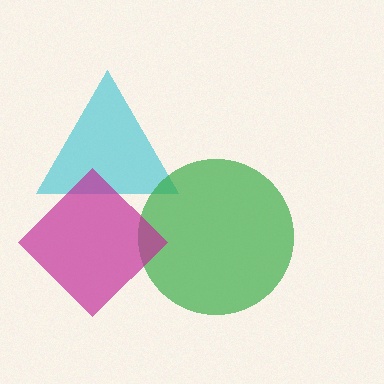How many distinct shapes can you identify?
There are 3 distinct shapes: a cyan triangle, a green circle, a magenta diamond.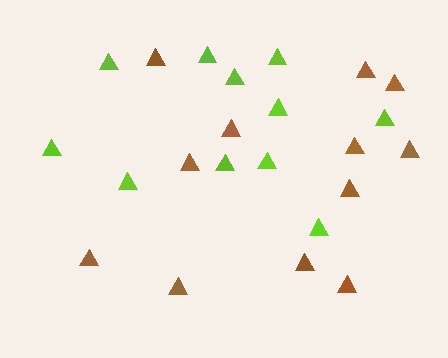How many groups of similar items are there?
There are 2 groups: one group of brown triangles (12) and one group of lime triangles (11).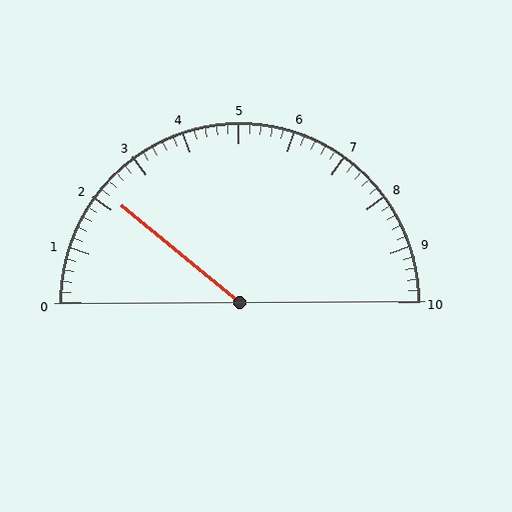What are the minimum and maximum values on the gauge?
The gauge ranges from 0 to 10.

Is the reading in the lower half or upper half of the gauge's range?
The reading is in the lower half of the range (0 to 10).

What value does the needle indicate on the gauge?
The needle indicates approximately 2.2.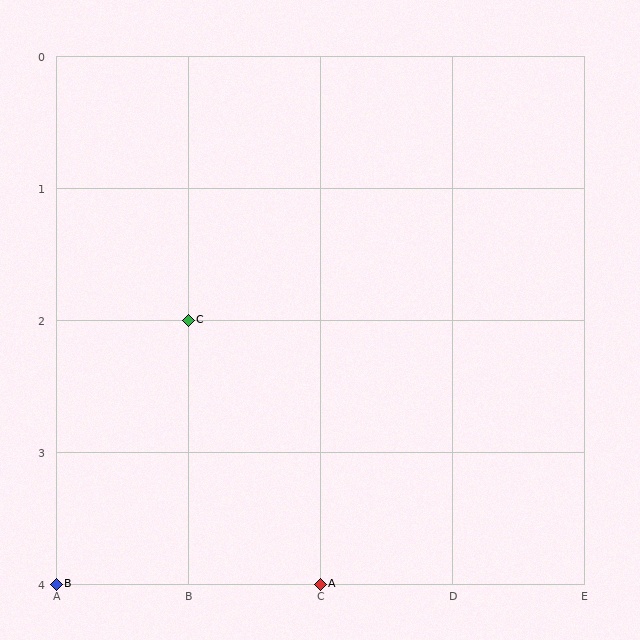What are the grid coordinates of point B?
Point B is at grid coordinates (A, 4).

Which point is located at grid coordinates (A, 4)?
Point B is at (A, 4).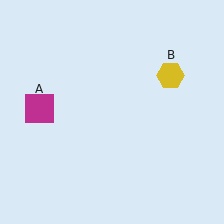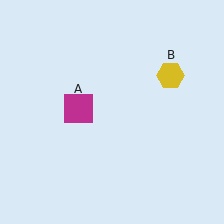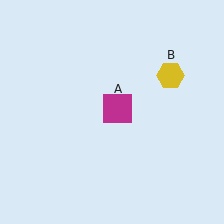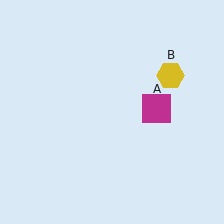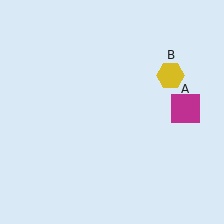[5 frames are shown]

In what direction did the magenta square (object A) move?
The magenta square (object A) moved right.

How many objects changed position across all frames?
1 object changed position: magenta square (object A).